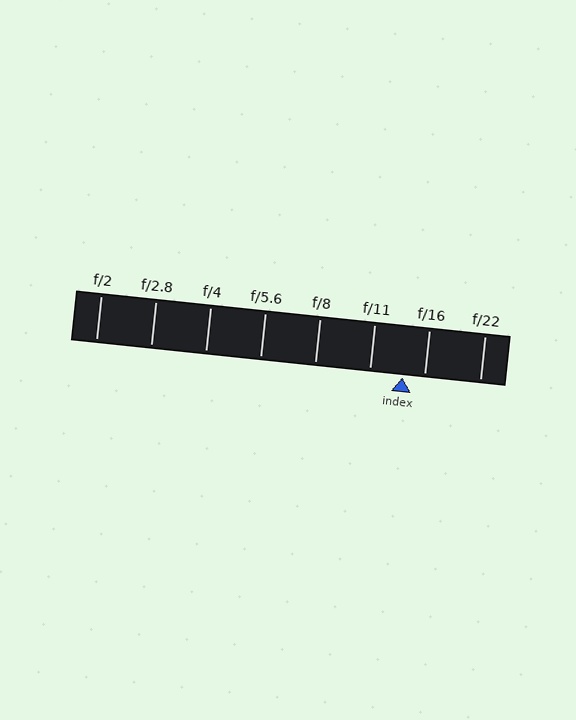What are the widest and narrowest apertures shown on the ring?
The widest aperture shown is f/2 and the narrowest is f/22.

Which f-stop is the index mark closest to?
The index mark is closest to f/16.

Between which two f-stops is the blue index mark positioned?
The index mark is between f/11 and f/16.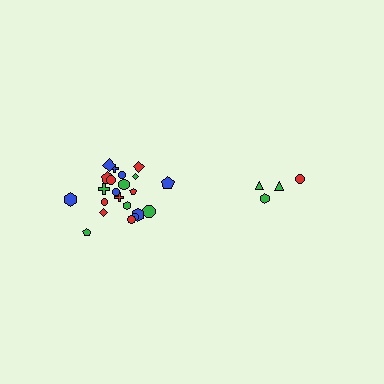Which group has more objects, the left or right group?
The left group.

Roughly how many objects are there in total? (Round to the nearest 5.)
Roughly 25 objects in total.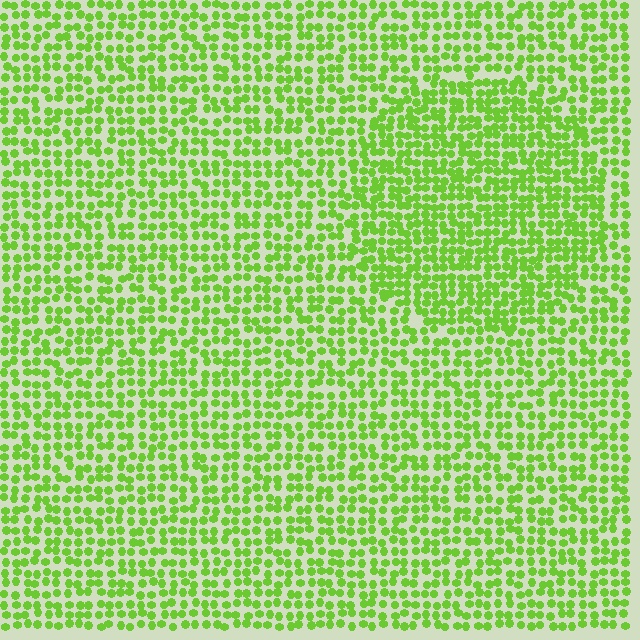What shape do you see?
I see a circle.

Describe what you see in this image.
The image contains small lime elements arranged at two different densities. A circle-shaped region is visible where the elements are more densely packed than the surrounding area.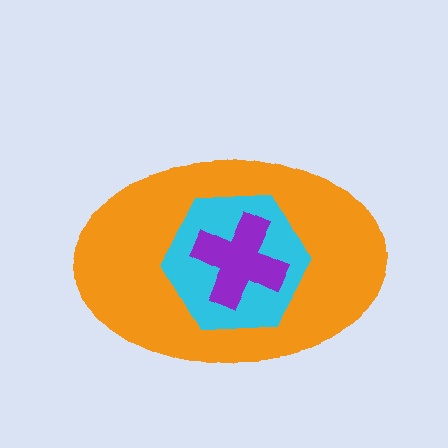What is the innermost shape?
The purple cross.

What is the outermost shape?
The orange ellipse.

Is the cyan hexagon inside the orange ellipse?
Yes.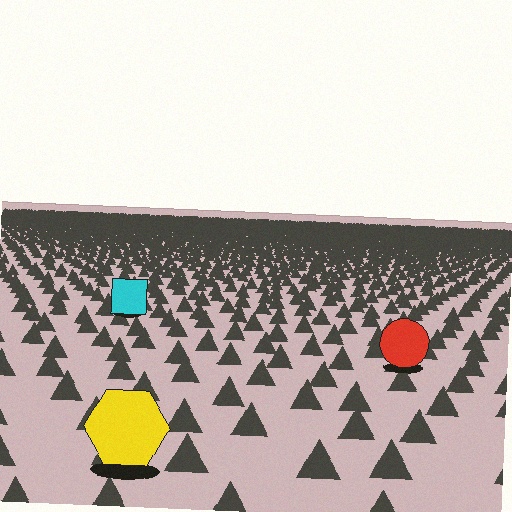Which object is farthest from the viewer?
The cyan square is farthest from the viewer. It appears smaller and the ground texture around it is denser.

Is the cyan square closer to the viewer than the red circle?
No. The red circle is closer — you can tell from the texture gradient: the ground texture is coarser near it.